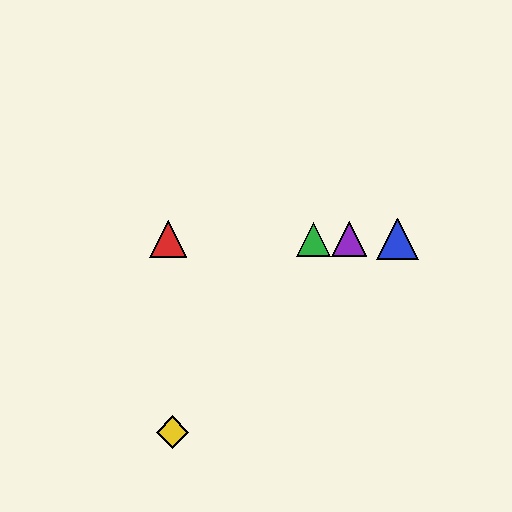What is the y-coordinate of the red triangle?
The red triangle is at y≈239.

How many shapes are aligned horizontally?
4 shapes (the red triangle, the blue triangle, the green triangle, the purple triangle) are aligned horizontally.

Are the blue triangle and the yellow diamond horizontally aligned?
No, the blue triangle is at y≈239 and the yellow diamond is at y≈432.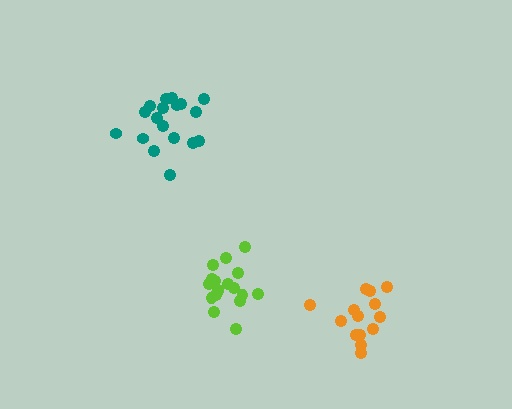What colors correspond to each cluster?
The clusters are colored: orange, lime, teal.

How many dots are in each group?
Group 1: 14 dots, Group 2: 18 dots, Group 3: 18 dots (50 total).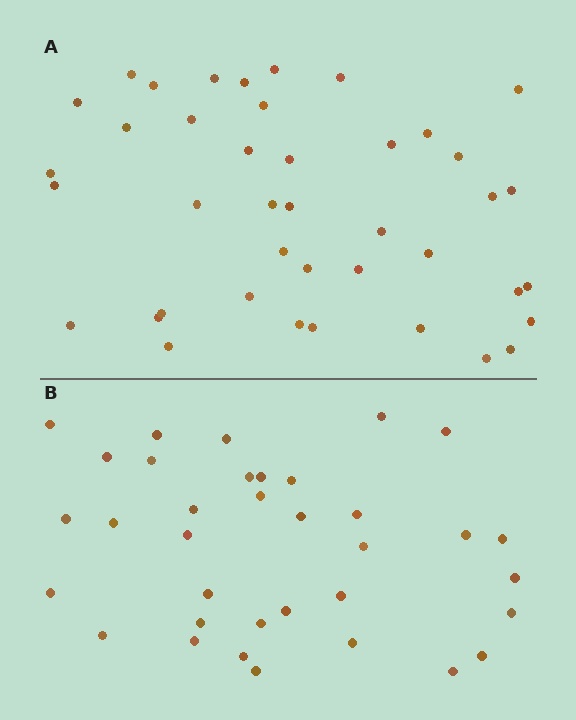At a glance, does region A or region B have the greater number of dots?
Region A (the top region) has more dots.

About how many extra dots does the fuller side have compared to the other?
Region A has about 6 more dots than region B.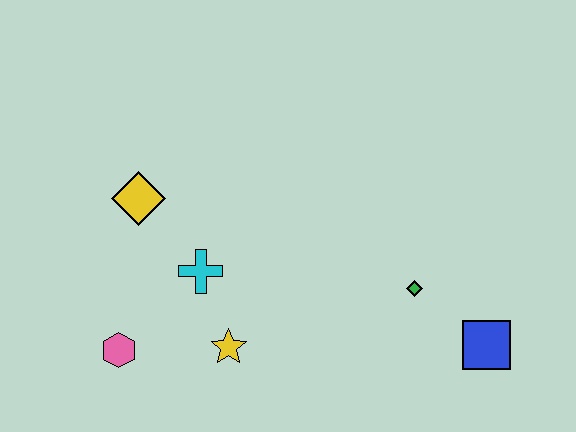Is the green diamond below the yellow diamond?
Yes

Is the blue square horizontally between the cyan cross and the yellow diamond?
No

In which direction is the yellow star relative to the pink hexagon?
The yellow star is to the right of the pink hexagon.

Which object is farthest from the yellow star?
The blue square is farthest from the yellow star.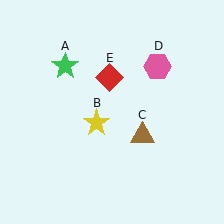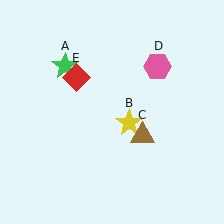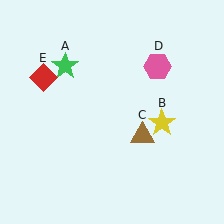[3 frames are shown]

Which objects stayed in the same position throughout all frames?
Green star (object A) and brown triangle (object C) and pink hexagon (object D) remained stationary.